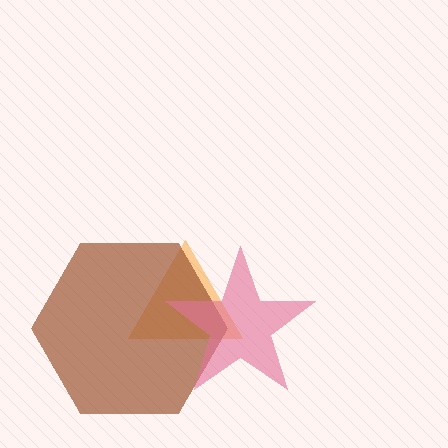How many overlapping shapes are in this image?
There are 3 overlapping shapes in the image.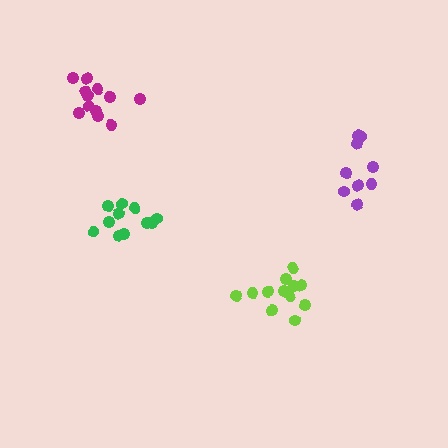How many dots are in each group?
Group 1: 9 dots, Group 2: 11 dots, Group 3: 12 dots, Group 4: 12 dots (44 total).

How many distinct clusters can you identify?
There are 4 distinct clusters.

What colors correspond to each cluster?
The clusters are colored: purple, green, magenta, lime.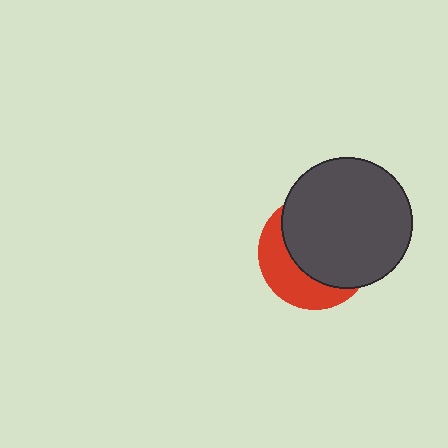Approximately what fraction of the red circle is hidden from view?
Roughly 64% of the red circle is hidden behind the dark gray circle.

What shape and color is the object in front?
The object in front is a dark gray circle.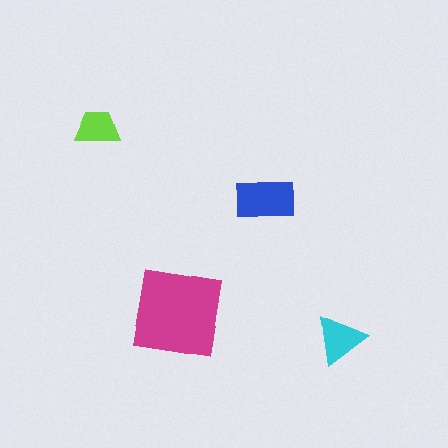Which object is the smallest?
The lime trapezoid.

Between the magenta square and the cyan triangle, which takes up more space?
The magenta square.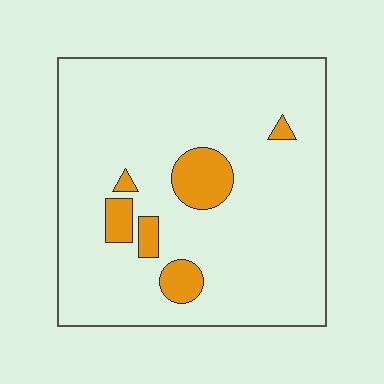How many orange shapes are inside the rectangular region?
6.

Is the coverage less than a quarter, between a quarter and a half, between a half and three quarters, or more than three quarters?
Less than a quarter.